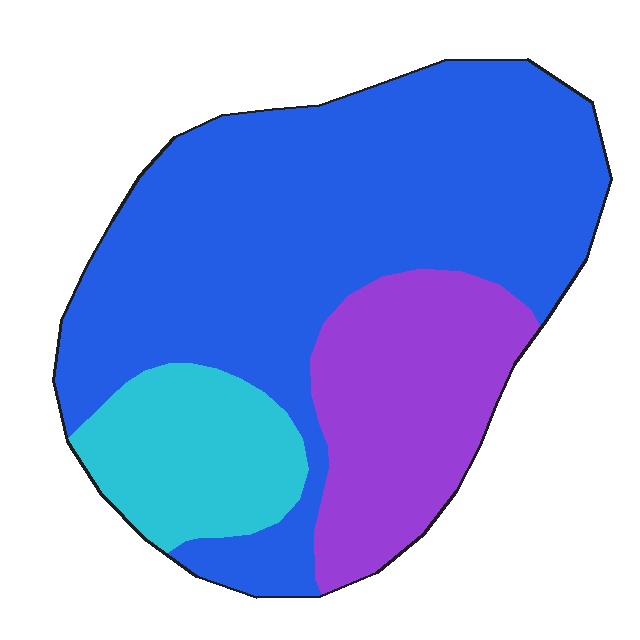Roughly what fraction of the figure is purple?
Purple covers 23% of the figure.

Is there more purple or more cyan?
Purple.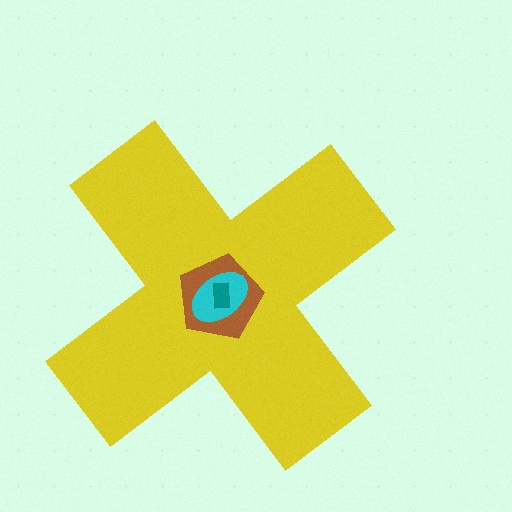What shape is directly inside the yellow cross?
The brown pentagon.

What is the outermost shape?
The yellow cross.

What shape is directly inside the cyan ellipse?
The teal rectangle.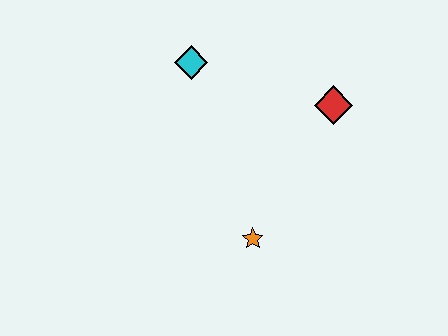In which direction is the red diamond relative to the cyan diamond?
The red diamond is to the right of the cyan diamond.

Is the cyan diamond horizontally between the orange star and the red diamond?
No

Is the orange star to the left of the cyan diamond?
No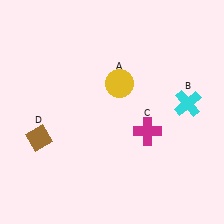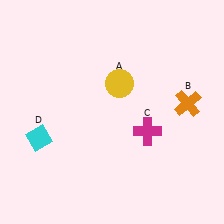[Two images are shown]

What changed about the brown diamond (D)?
In Image 1, D is brown. In Image 2, it changed to cyan.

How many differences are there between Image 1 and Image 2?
There are 2 differences between the two images.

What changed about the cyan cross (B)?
In Image 1, B is cyan. In Image 2, it changed to orange.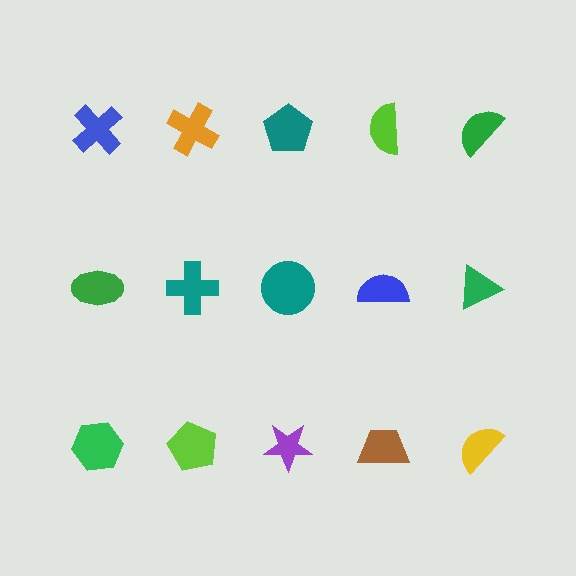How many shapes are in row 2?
5 shapes.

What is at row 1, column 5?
A green semicircle.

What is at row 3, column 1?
A green hexagon.